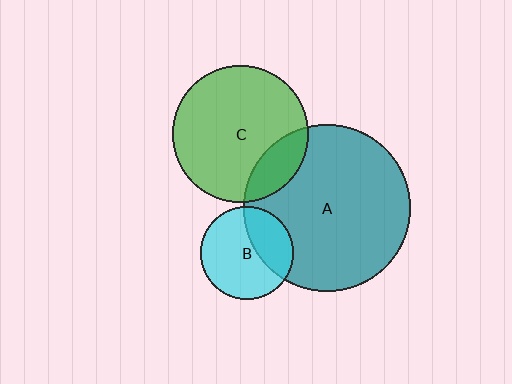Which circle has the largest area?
Circle A (teal).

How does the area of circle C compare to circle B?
Approximately 2.2 times.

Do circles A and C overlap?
Yes.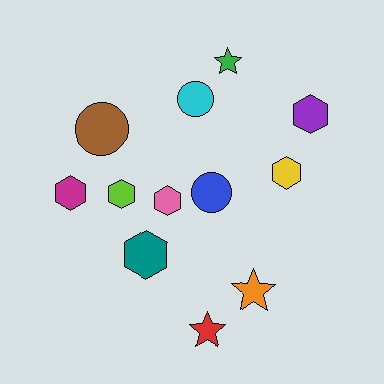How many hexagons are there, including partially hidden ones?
There are 6 hexagons.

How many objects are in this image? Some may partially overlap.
There are 12 objects.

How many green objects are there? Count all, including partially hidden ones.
There is 1 green object.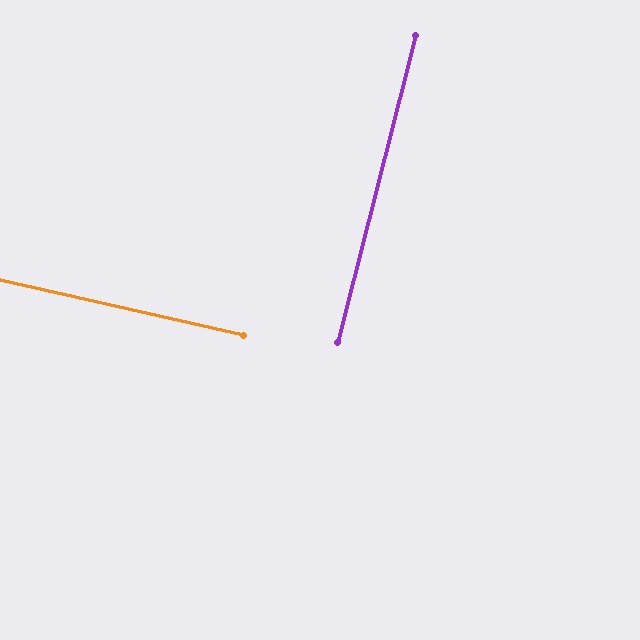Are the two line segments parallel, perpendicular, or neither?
Perpendicular — they meet at approximately 88°.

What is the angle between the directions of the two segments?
Approximately 88 degrees.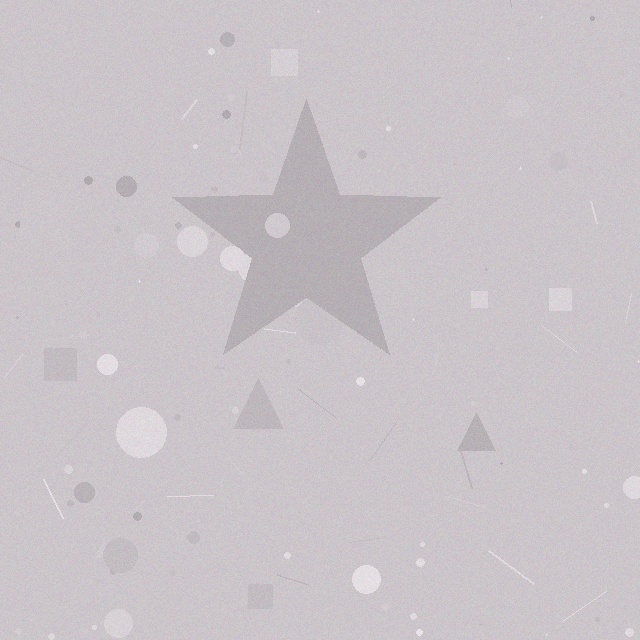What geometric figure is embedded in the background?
A star is embedded in the background.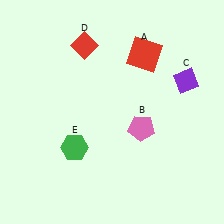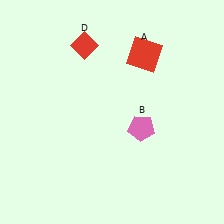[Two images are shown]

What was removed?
The purple diamond (C), the green hexagon (E) were removed in Image 2.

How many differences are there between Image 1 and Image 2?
There are 2 differences between the two images.